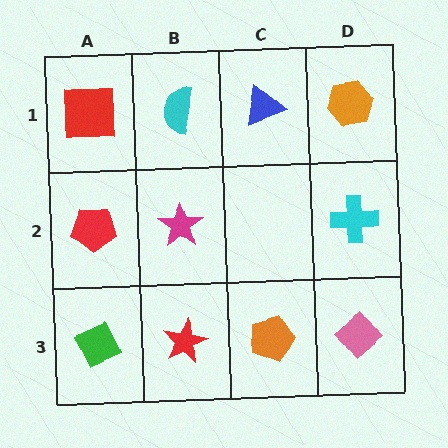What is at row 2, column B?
A magenta star.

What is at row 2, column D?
A cyan cross.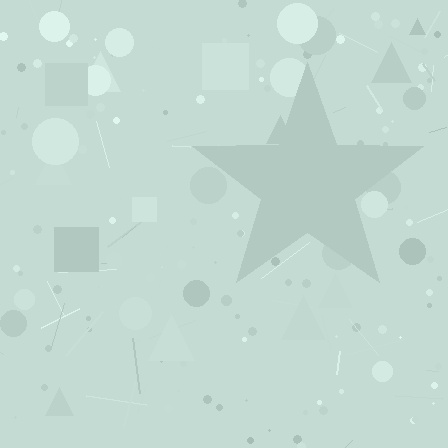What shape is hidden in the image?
A star is hidden in the image.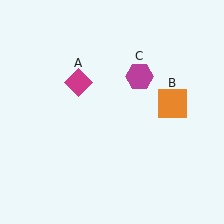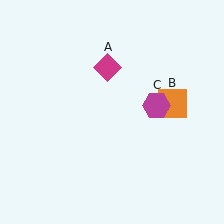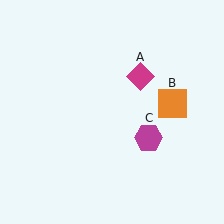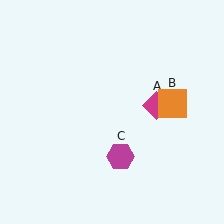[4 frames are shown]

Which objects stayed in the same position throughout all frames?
Orange square (object B) remained stationary.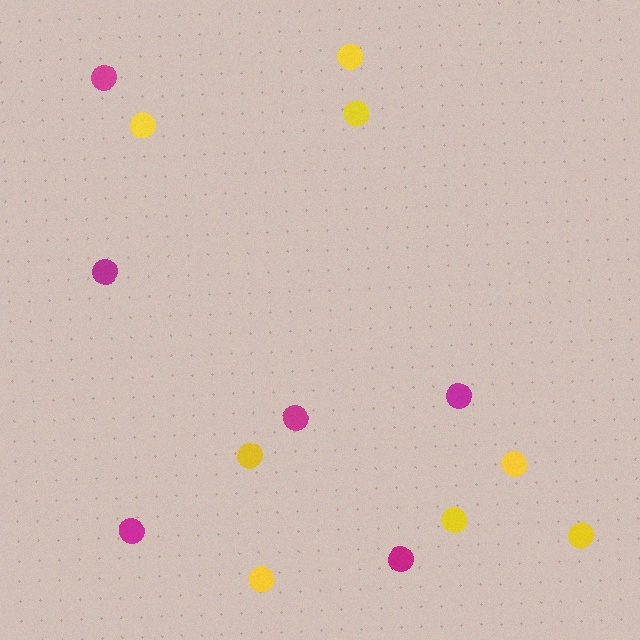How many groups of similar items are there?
There are 2 groups: one group of magenta circles (6) and one group of yellow circles (8).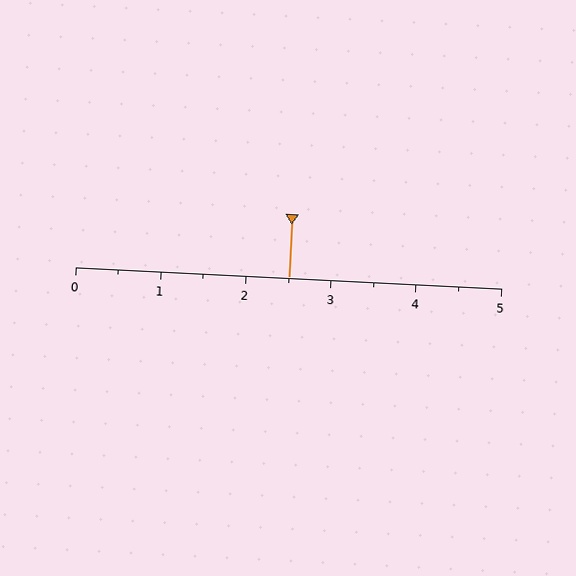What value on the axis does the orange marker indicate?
The marker indicates approximately 2.5.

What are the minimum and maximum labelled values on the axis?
The axis runs from 0 to 5.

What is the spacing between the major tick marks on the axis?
The major ticks are spaced 1 apart.